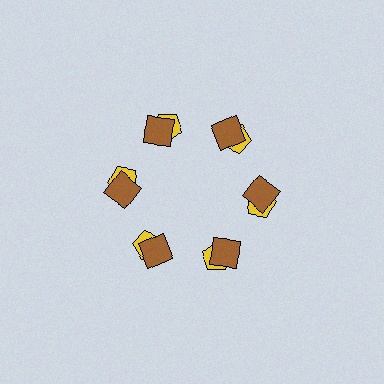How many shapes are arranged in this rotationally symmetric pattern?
There are 12 shapes, arranged in 6 groups of 2.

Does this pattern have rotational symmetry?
Yes, this pattern has 6-fold rotational symmetry. It looks the same after rotating 60 degrees around the center.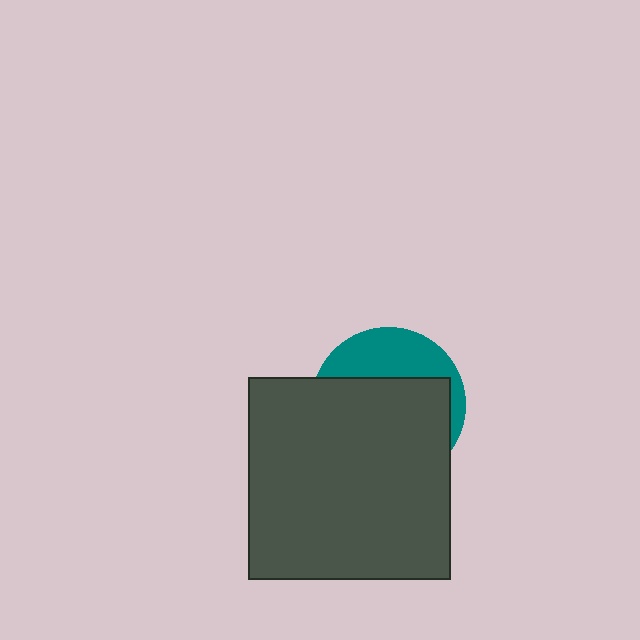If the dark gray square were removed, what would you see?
You would see the complete teal circle.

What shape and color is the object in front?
The object in front is a dark gray square.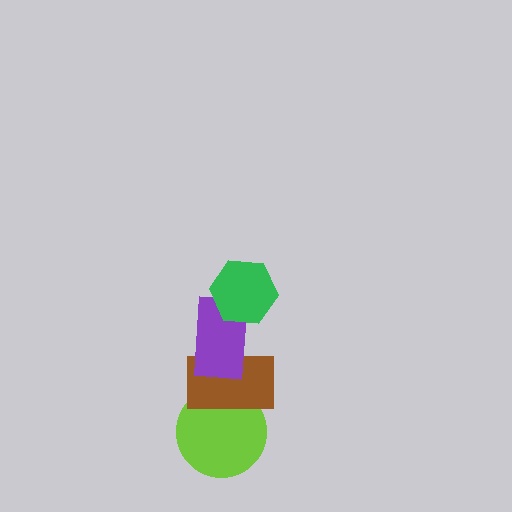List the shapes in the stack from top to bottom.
From top to bottom: the green hexagon, the purple rectangle, the brown rectangle, the lime circle.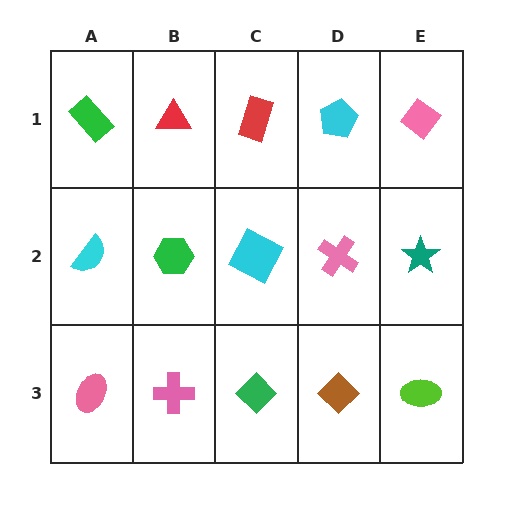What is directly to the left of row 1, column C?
A red triangle.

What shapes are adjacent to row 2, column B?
A red triangle (row 1, column B), a pink cross (row 3, column B), a cyan semicircle (row 2, column A), a cyan square (row 2, column C).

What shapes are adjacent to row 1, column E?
A teal star (row 2, column E), a cyan pentagon (row 1, column D).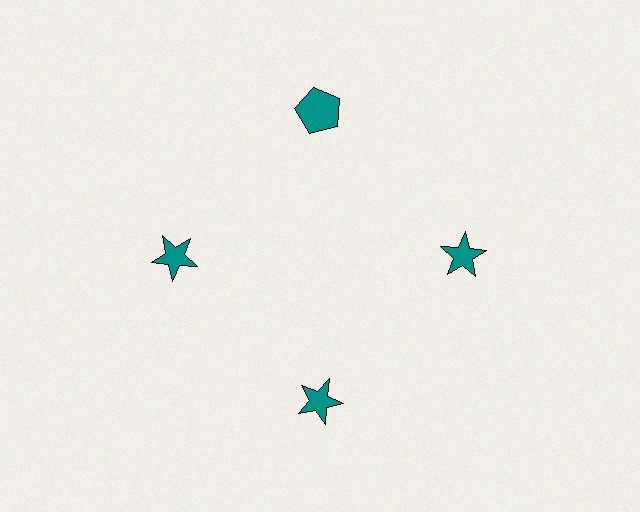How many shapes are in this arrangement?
There are 4 shapes arranged in a ring pattern.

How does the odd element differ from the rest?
It has a different shape: pentagon instead of star.